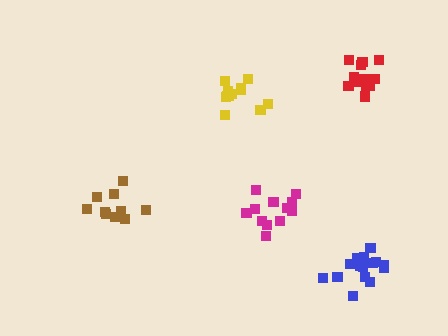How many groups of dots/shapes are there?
There are 5 groups.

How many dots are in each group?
Group 1: 10 dots, Group 2: 15 dots, Group 3: 12 dots, Group 4: 12 dots, Group 5: 12 dots (61 total).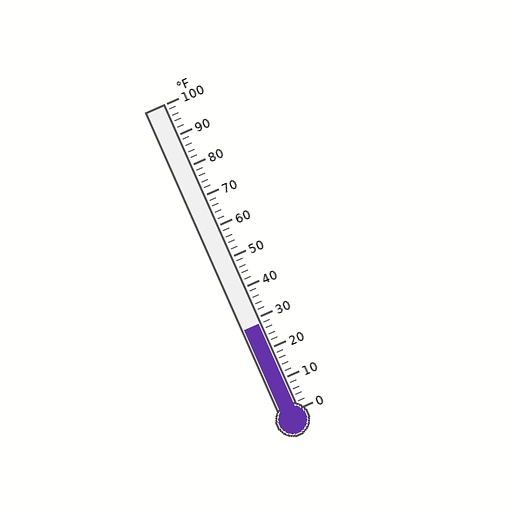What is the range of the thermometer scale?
The thermometer scale ranges from 0°F to 100°F.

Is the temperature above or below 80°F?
The temperature is below 80°F.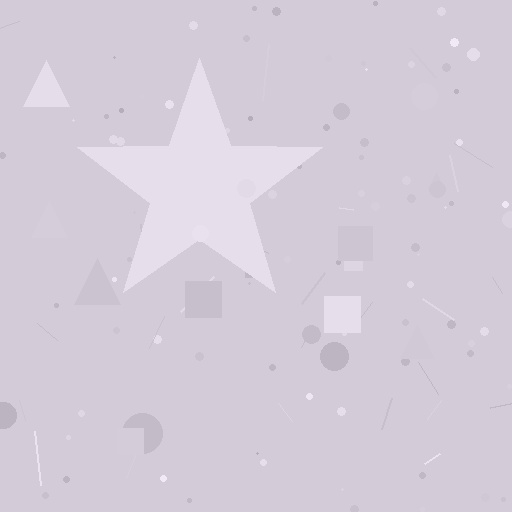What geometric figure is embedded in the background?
A star is embedded in the background.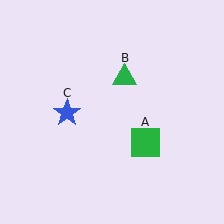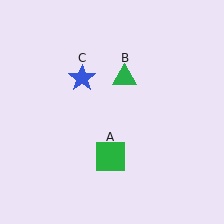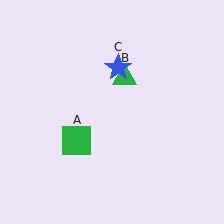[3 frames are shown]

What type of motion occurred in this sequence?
The green square (object A), blue star (object C) rotated clockwise around the center of the scene.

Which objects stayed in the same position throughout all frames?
Green triangle (object B) remained stationary.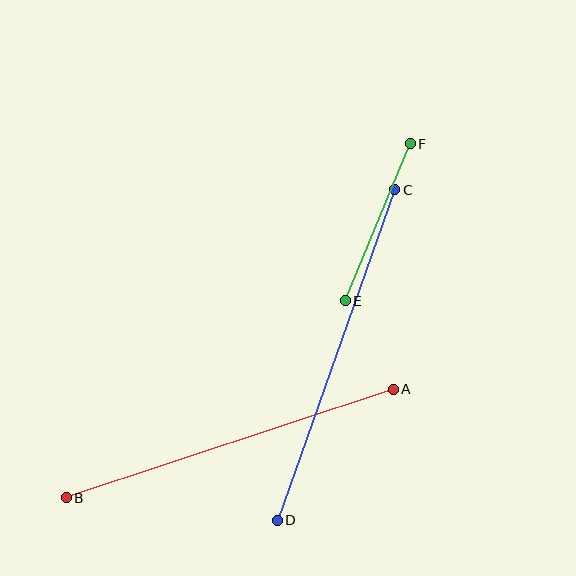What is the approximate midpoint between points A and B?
The midpoint is at approximately (230, 444) pixels.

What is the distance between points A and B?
The distance is approximately 345 pixels.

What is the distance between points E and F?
The distance is approximately 170 pixels.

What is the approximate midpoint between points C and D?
The midpoint is at approximately (336, 355) pixels.